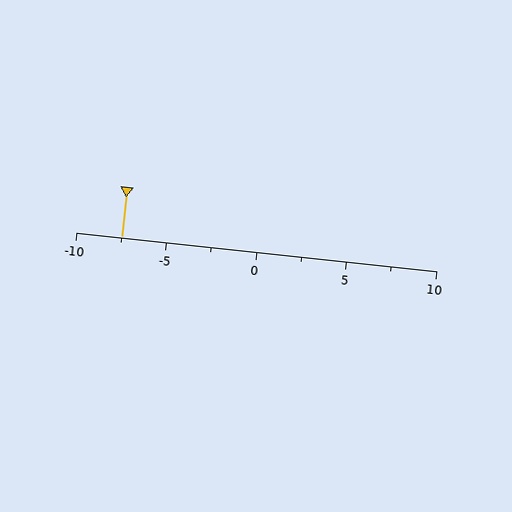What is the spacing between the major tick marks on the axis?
The major ticks are spaced 5 apart.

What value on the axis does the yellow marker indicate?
The marker indicates approximately -7.5.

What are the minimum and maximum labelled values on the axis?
The axis runs from -10 to 10.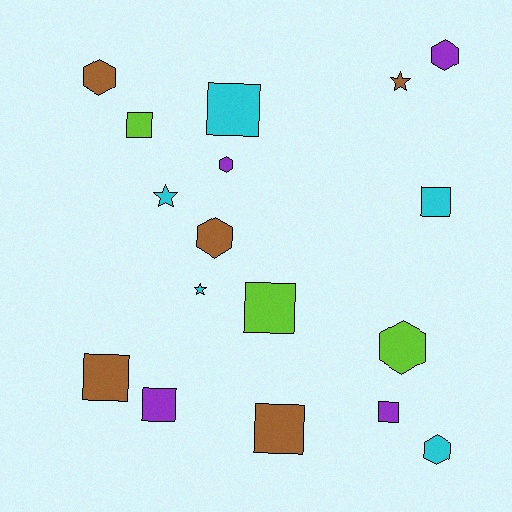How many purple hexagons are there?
There are 2 purple hexagons.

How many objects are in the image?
There are 17 objects.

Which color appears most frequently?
Cyan, with 5 objects.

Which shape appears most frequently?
Square, with 8 objects.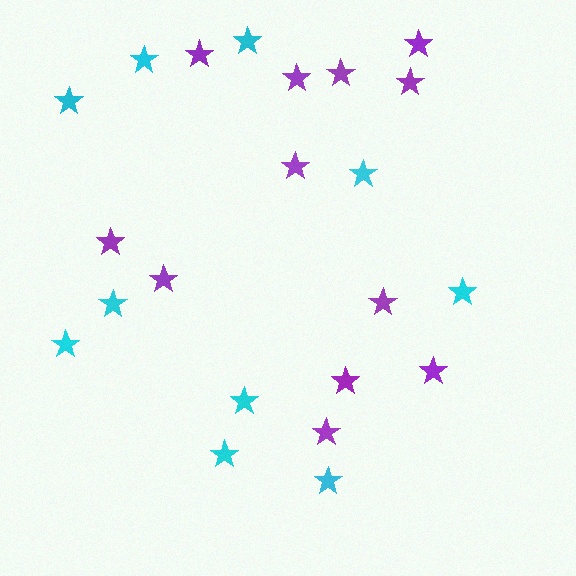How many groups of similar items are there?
There are 2 groups: one group of purple stars (12) and one group of cyan stars (10).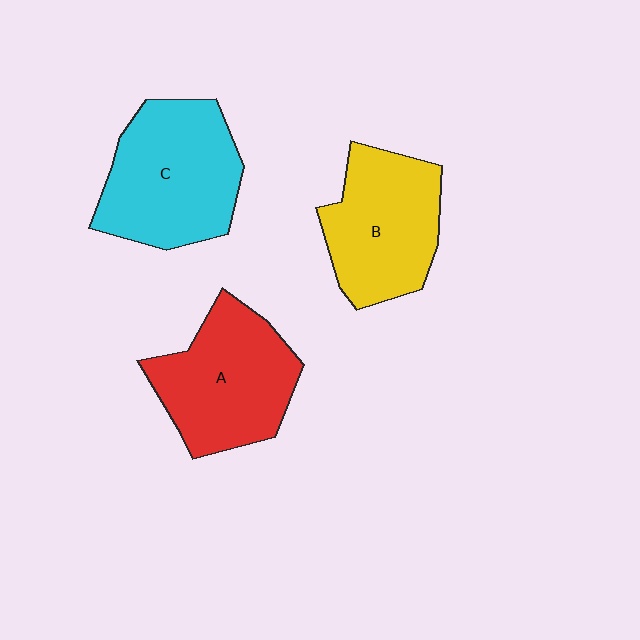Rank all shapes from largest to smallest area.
From largest to smallest: C (cyan), A (red), B (yellow).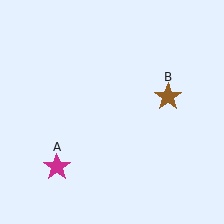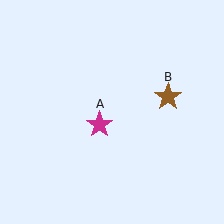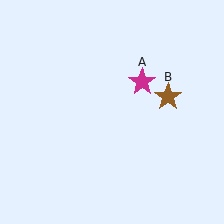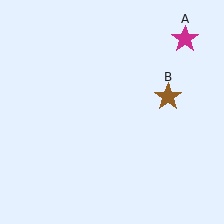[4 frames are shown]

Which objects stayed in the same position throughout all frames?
Brown star (object B) remained stationary.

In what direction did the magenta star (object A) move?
The magenta star (object A) moved up and to the right.